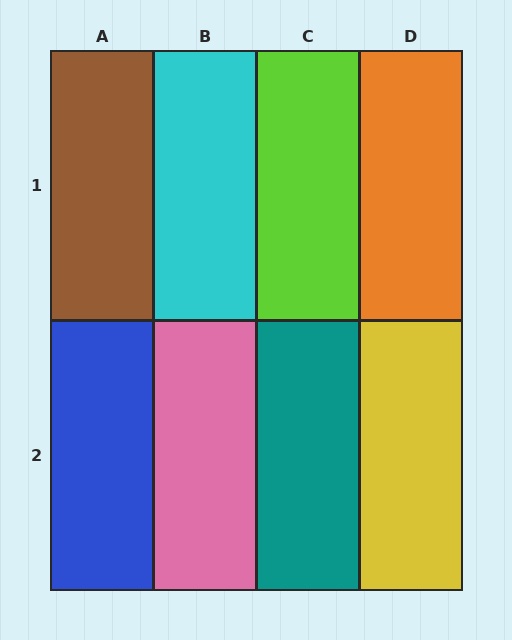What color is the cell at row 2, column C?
Teal.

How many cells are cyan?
1 cell is cyan.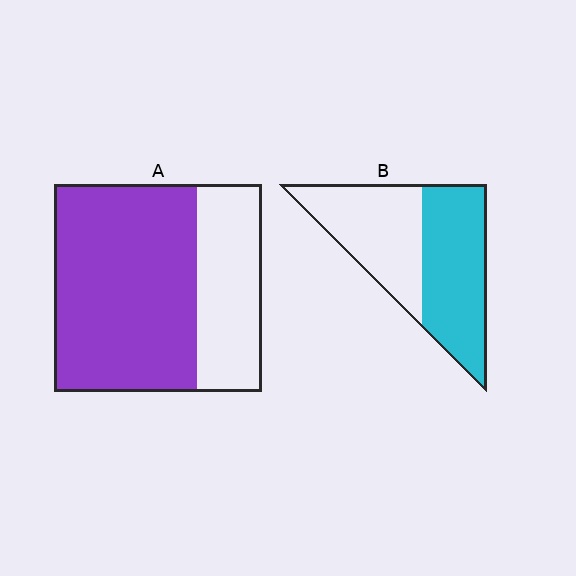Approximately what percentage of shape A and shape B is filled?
A is approximately 70% and B is approximately 55%.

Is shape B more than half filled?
Roughly half.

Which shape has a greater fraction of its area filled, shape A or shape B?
Shape A.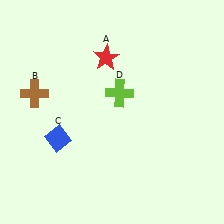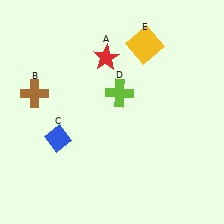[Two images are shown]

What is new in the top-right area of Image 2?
A yellow square (E) was added in the top-right area of Image 2.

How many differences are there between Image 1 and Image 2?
There is 1 difference between the two images.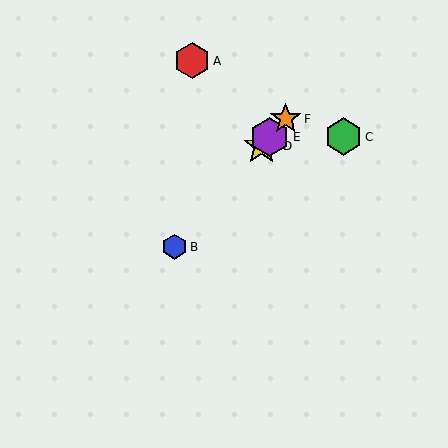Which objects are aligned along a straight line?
Objects B, D, E, F are aligned along a straight line.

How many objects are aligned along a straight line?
4 objects (B, D, E, F) are aligned along a straight line.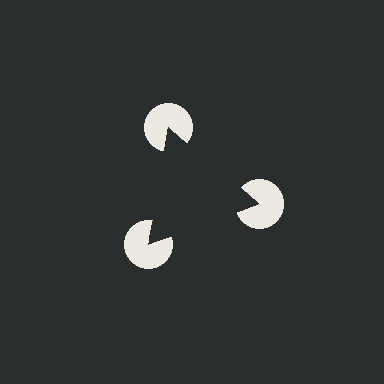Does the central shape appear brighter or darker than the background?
It typically appears slightly darker than the background, even though no actual brightness change is drawn.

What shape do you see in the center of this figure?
An illusory triangle — its edges are inferred from the aligned wedge cuts in the pac-man discs, not physically drawn.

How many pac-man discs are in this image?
There are 3 — one at each vertex of the illusory triangle.